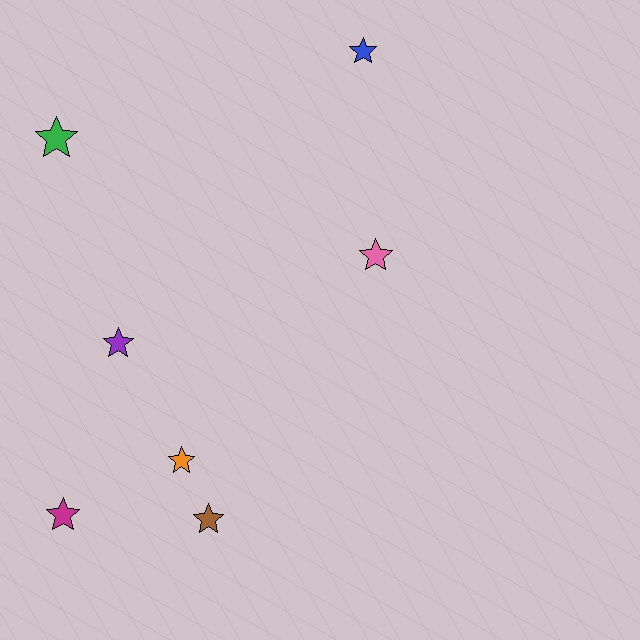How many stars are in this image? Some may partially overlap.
There are 7 stars.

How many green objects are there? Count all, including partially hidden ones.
There is 1 green object.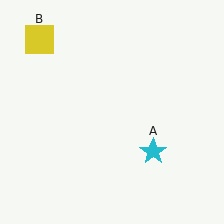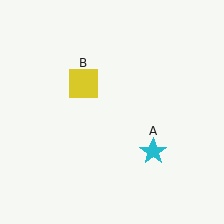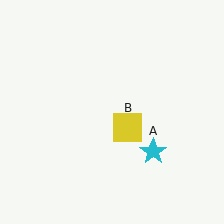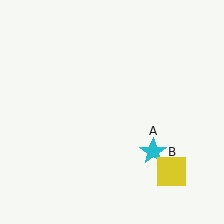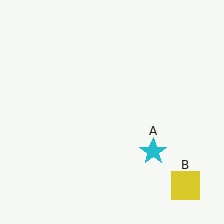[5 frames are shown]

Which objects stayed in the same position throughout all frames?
Cyan star (object A) remained stationary.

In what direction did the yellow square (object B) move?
The yellow square (object B) moved down and to the right.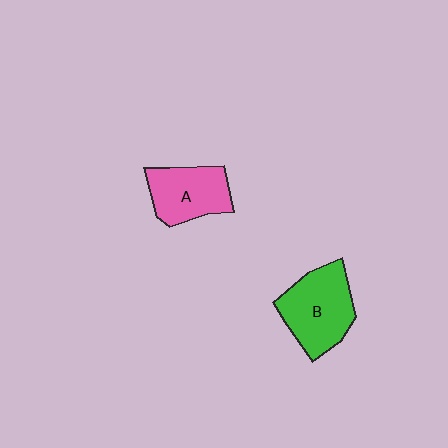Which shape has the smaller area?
Shape A (pink).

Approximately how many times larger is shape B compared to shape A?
Approximately 1.2 times.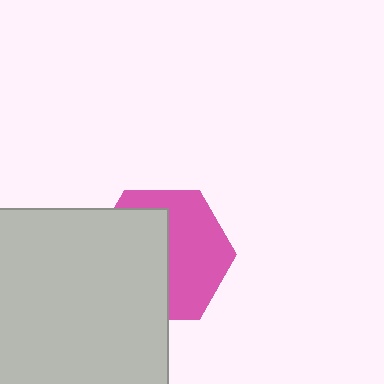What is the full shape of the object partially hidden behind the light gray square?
The partially hidden object is a pink hexagon.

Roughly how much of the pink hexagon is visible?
About half of it is visible (roughly 49%).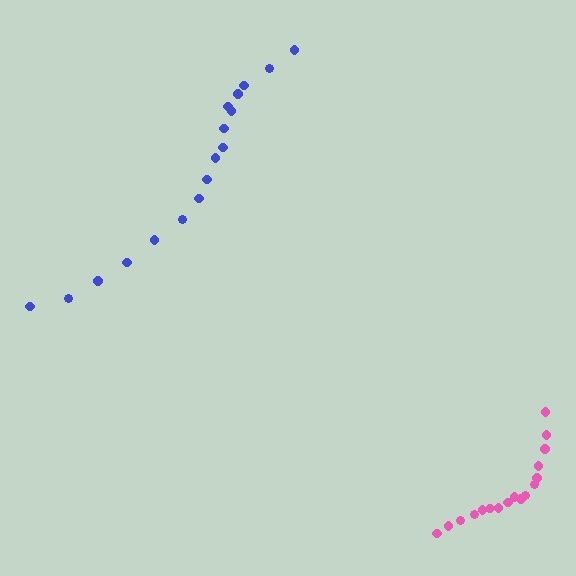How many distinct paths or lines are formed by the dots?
There are 2 distinct paths.